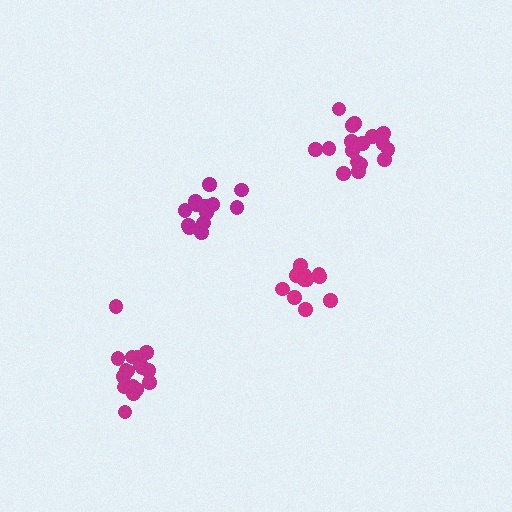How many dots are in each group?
Group 1: 12 dots, Group 2: 13 dots, Group 3: 17 dots, Group 4: 17 dots (59 total).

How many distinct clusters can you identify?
There are 4 distinct clusters.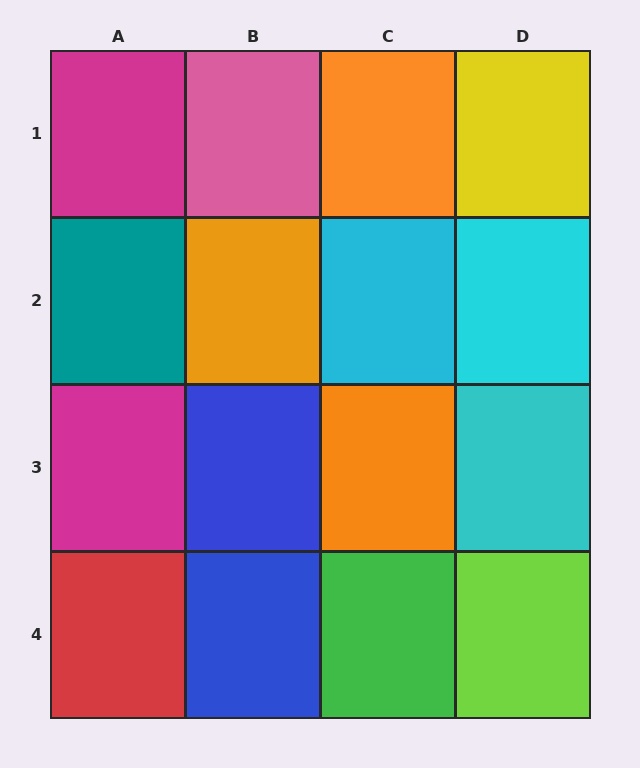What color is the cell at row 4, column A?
Red.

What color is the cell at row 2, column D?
Cyan.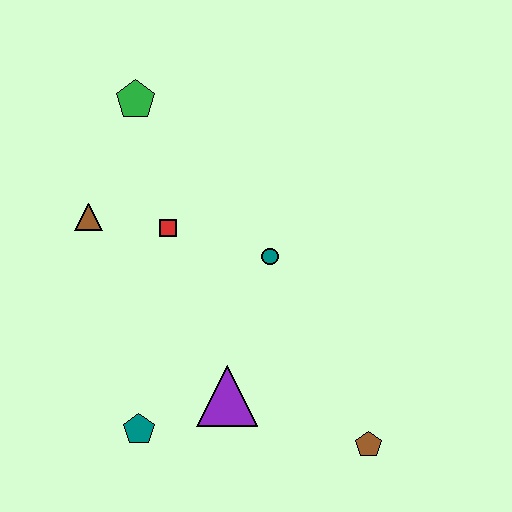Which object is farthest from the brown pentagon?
The green pentagon is farthest from the brown pentagon.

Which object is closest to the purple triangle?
The teal pentagon is closest to the purple triangle.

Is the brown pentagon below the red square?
Yes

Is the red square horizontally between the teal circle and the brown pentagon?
No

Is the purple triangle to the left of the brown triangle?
No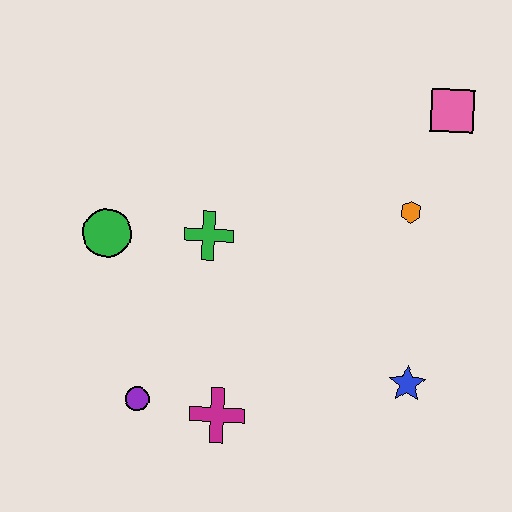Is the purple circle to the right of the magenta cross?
No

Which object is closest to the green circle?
The green cross is closest to the green circle.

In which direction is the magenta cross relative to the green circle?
The magenta cross is below the green circle.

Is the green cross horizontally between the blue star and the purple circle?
Yes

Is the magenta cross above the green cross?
No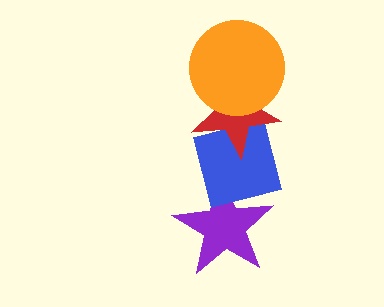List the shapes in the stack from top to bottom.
From top to bottom: the orange circle, the red star, the blue square, the purple star.